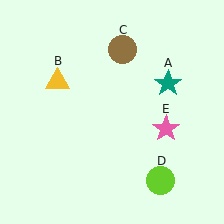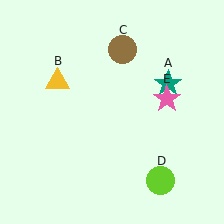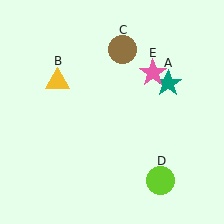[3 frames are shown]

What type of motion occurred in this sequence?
The pink star (object E) rotated counterclockwise around the center of the scene.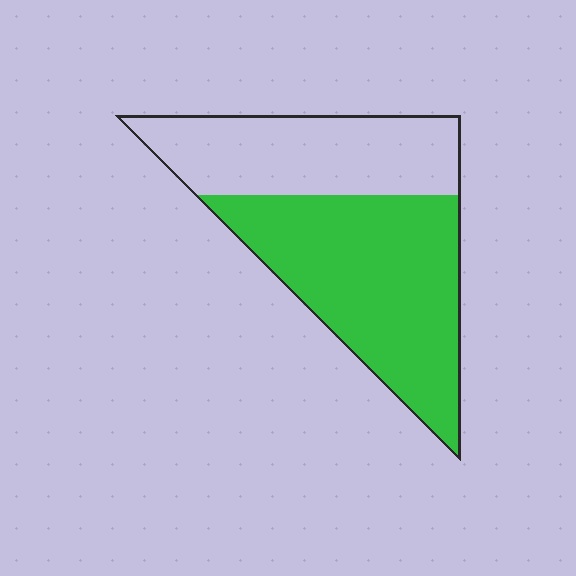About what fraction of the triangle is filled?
About three fifths (3/5).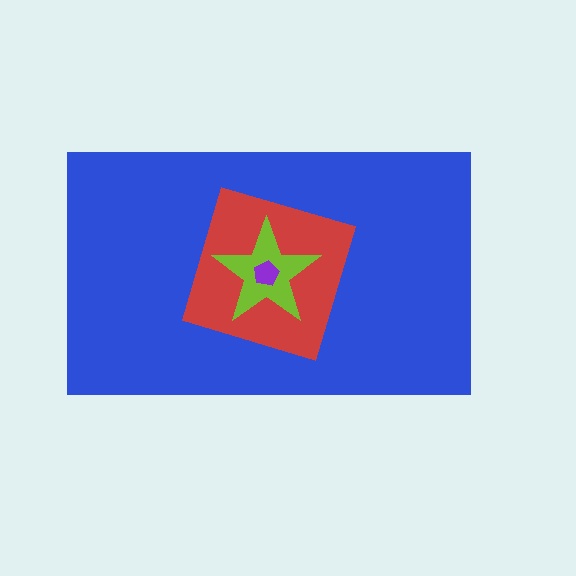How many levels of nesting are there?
4.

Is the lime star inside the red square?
Yes.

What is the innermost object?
The purple pentagon.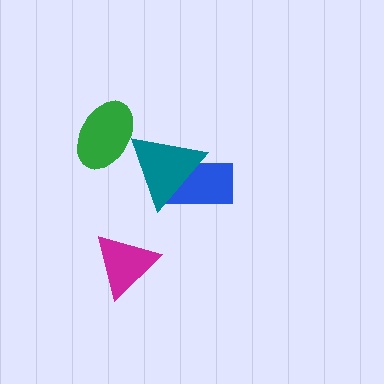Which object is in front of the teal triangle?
The green ellipse is in front of the teal triangle.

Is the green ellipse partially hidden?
No, no other shape covers it.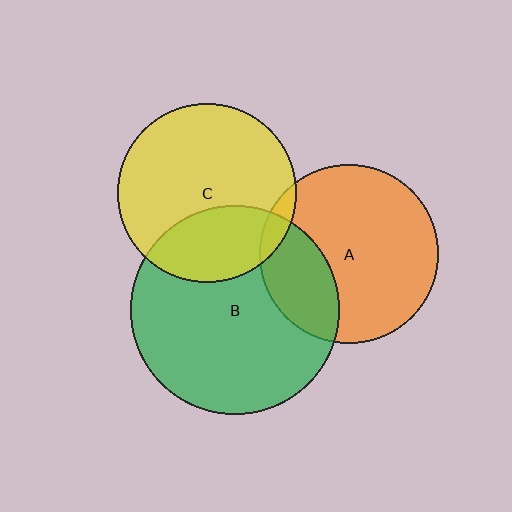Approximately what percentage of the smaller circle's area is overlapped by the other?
Approximately 5%.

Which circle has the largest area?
Circle B (green).